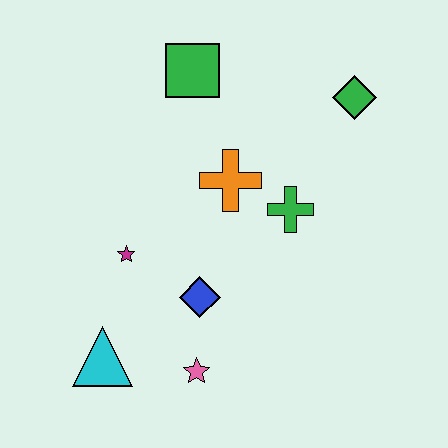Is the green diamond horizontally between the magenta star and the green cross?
No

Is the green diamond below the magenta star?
No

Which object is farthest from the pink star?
The green diamond is farthest from the pink star.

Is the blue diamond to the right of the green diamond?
No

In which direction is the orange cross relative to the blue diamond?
The orange cross is above the blue diamond.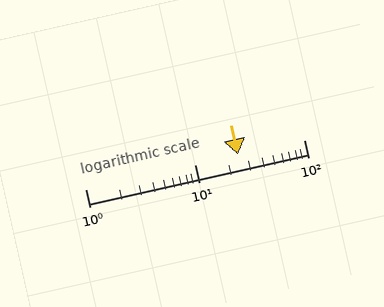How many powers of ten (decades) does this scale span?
The scale spans 2 decades, from 1 to 100.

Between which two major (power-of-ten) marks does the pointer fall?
The pointer is between 10 and 100.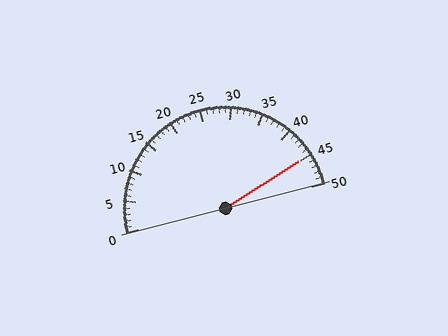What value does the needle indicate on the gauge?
The needle indicates approximately 45.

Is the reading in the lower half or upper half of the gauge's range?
The reading is in the upper half of the range (0 to 50).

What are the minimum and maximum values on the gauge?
The gauge ranges from 0 to 50.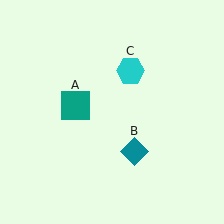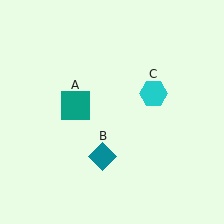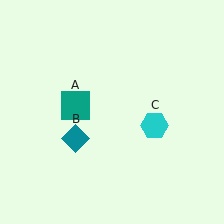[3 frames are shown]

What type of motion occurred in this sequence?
The teal diamond (object B), cyan hexagon (object C) rotated clockwise around the center of the scene.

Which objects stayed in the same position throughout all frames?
Teal square (object A) remained stationary.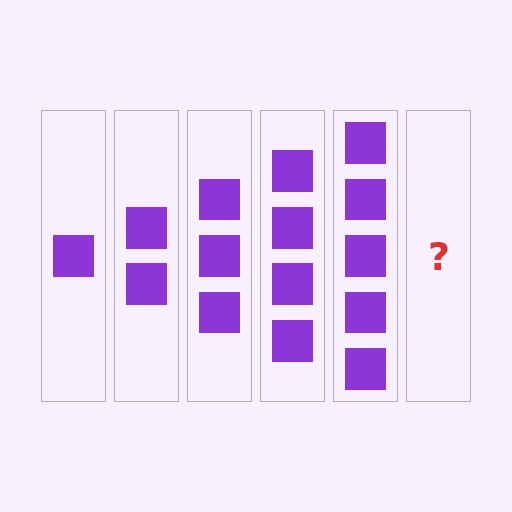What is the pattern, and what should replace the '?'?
The pattern is that each step adds one more square. The '?' should be 6 squares.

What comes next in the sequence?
The next element should be 6 squares.